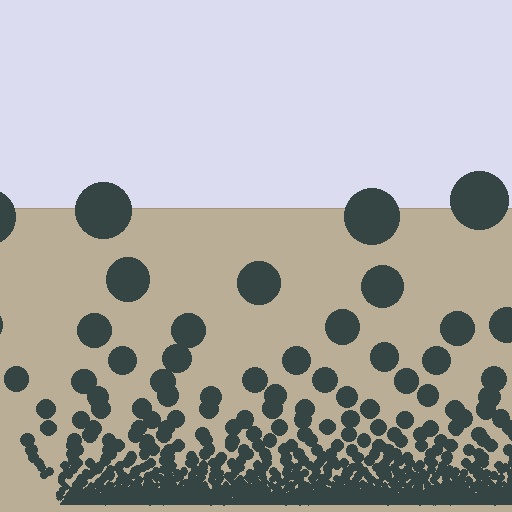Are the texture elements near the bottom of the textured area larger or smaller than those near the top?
Smaller. The gradient is inverted — elements near the bottom are smaller and denser.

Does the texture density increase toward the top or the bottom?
Density increases toward the bottom.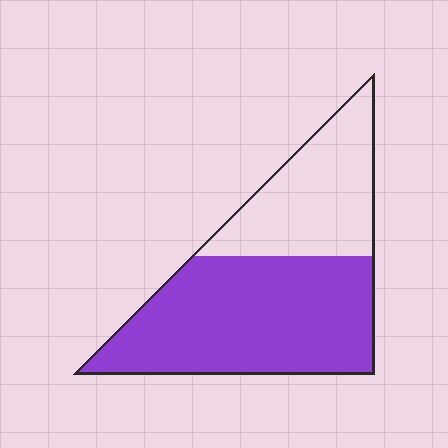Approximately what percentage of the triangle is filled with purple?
Approximately 65%.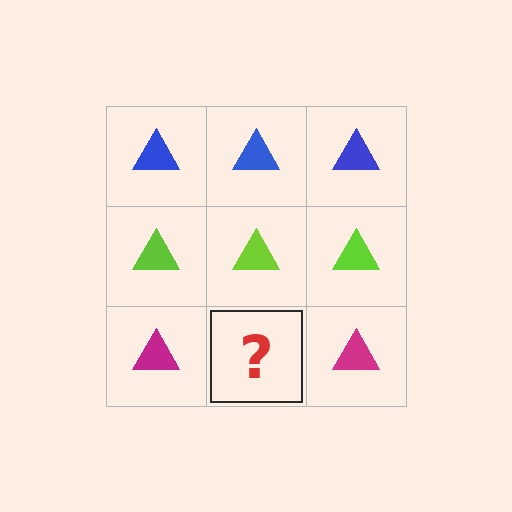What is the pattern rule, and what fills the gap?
The rule is that each row has a consistent color. The gap should be filled with a magenta triangle.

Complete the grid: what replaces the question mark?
The question mark should be replaced with a magenta triangle.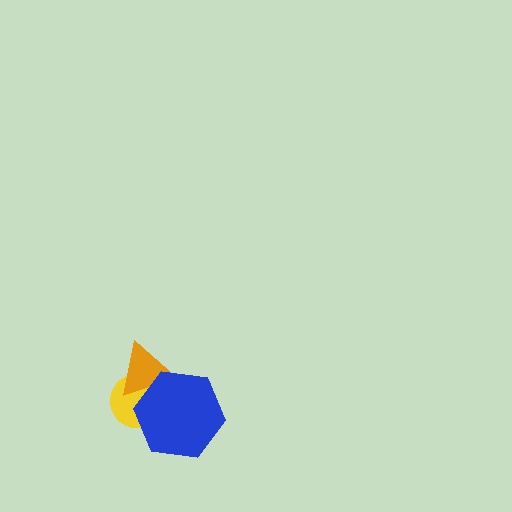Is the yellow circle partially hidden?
Yes, it is partially covered by another shape.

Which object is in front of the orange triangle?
The blue hexagon is in front of the orange triangle.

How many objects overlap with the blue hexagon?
2 objects overlap with the blue hexagon.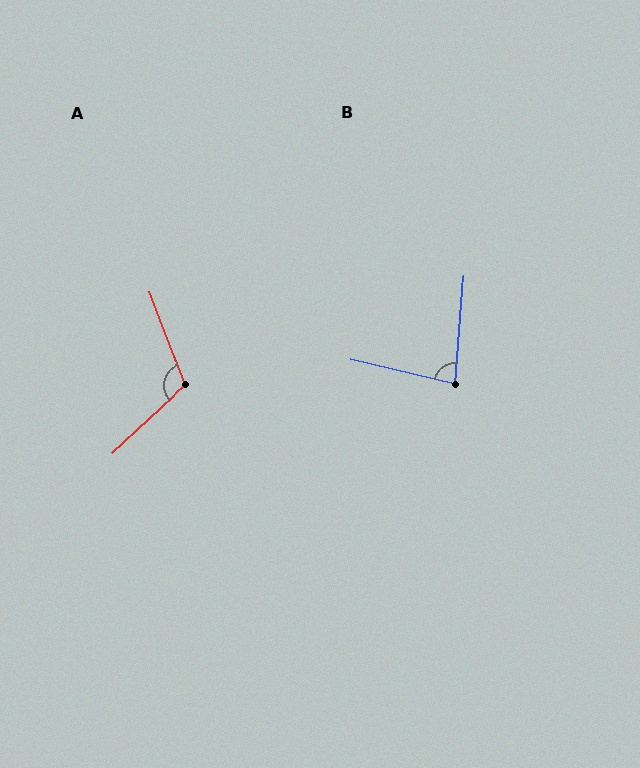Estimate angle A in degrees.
Approximately 112 degrees.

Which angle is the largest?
A, at approximately 112 degrees.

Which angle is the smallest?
B, at approximately 82 degrees.